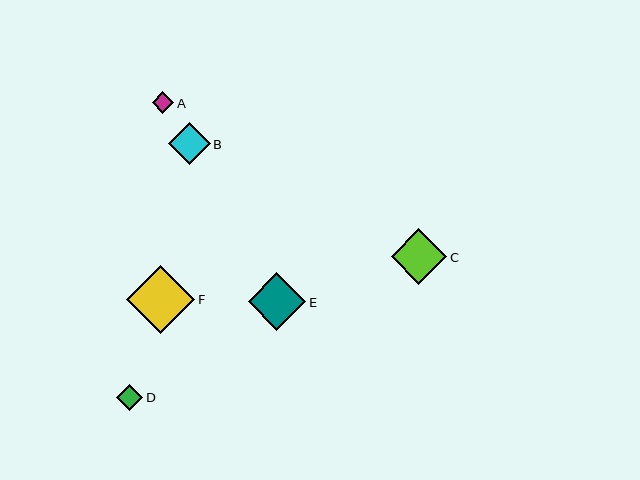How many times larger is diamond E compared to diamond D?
Diamond E is approximately 2.2 times the size of diamond D.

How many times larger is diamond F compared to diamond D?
Diamond F is approximately 2.6 times the size of diamond D.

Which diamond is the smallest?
Diamond A is the smallest with a size of approximately 21 pixels.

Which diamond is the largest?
Diamond F is the largest with a size of approximately 68 pixels.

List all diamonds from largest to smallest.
From largest to smallest: F, E, C, B, D, A.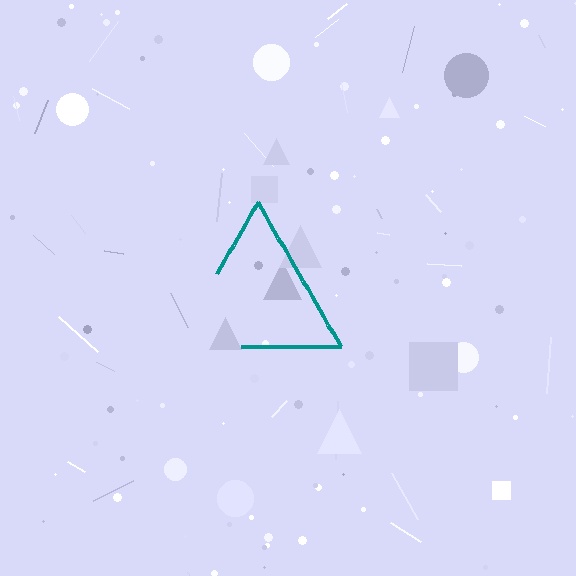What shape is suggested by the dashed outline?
The dashed outline suggests a triangle.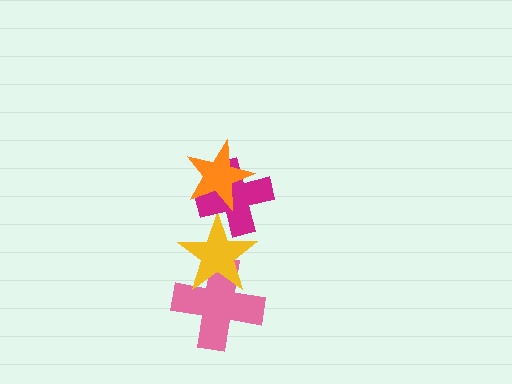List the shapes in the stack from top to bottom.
From top to bottom: the orange star, the magenta cross, the yellow star, the pink cross.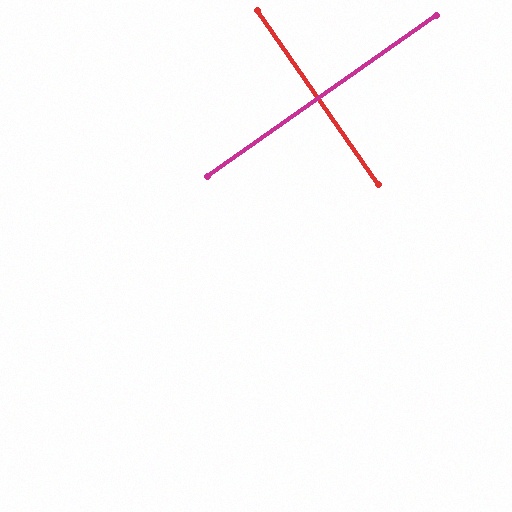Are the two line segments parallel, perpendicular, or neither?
Perpendicular — they meet at approximately 90°.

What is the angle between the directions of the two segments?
Approximately 90 degrees.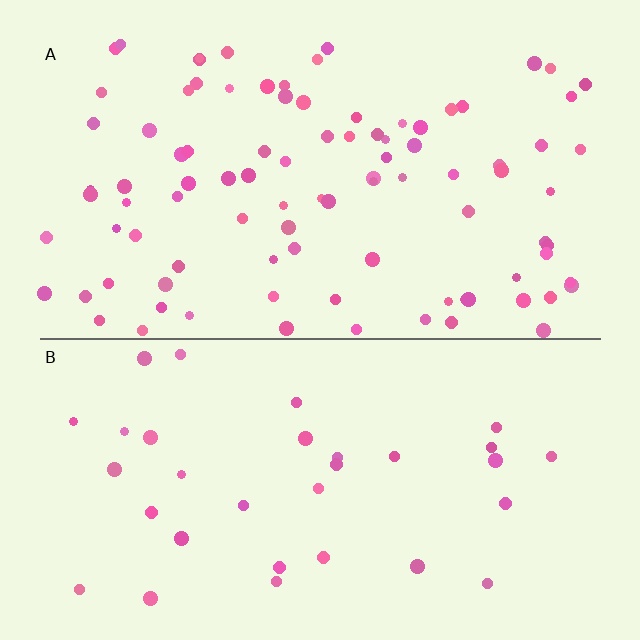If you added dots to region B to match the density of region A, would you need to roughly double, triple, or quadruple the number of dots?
Approximately triple.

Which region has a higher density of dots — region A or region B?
A (the top).